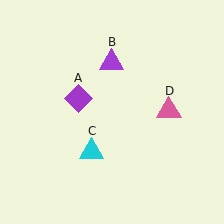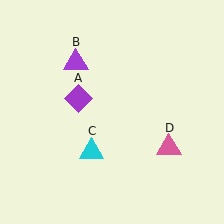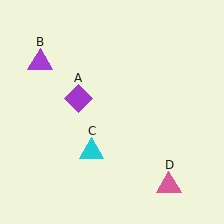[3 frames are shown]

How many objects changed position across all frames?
2 objects changed position: purple triangle (object B), pink triangle (object D).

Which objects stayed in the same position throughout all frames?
Purple diamond (object A) and cyan triangle (object C) remained stationary.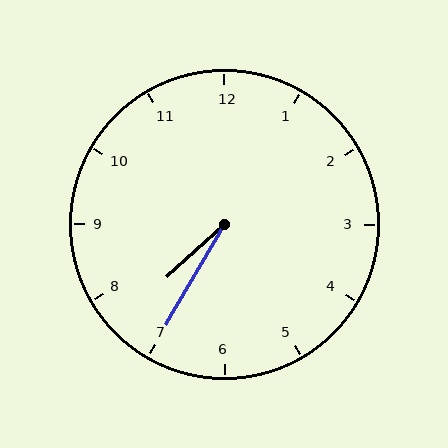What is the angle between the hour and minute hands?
Approximately 18 degrees.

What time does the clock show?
7:35.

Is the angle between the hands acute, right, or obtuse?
It is acute.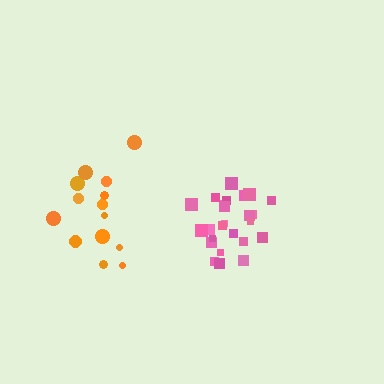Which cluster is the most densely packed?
Pink.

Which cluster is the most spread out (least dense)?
Orange.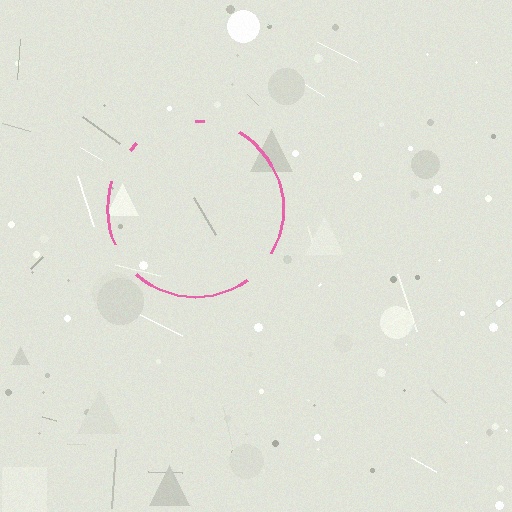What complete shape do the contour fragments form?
The contour fragments form a circle.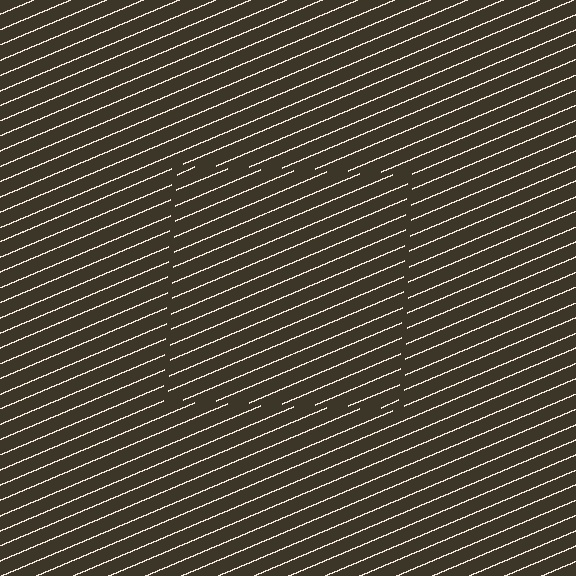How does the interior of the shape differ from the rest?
The interior of the shape contains the same grating, shifted by half a period — the contour is defined by the phase discontinuity where line-ends from the inner and outer gratings abut.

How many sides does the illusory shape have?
4 sides — the line-ends trace a square.